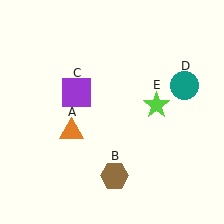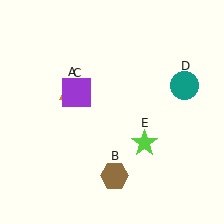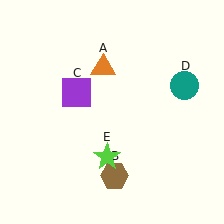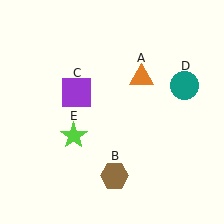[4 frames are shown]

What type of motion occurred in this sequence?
The orange triangle (object A), lime star (object E) rotated clockwise around the center of the scene.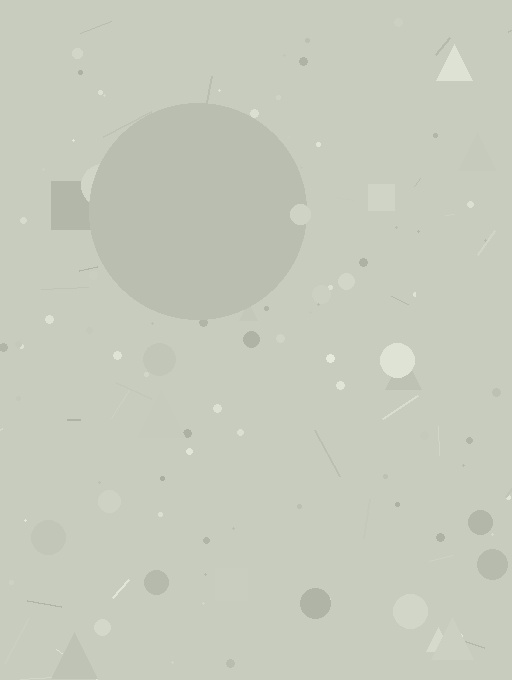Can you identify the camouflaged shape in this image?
The camouflaged shape is a circle.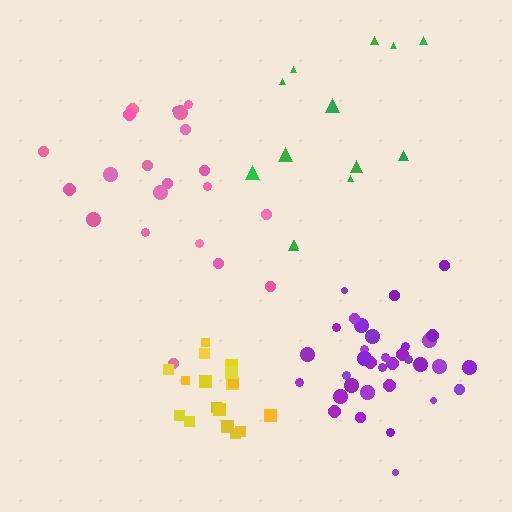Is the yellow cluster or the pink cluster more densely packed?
Yellow.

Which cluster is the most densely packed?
Yellow.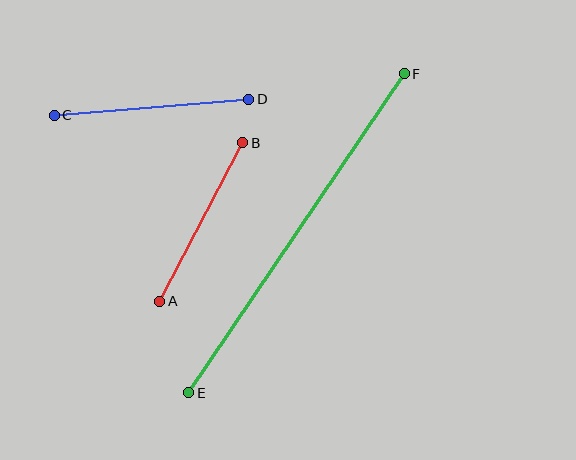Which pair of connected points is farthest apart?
Points E and F are farthest apart.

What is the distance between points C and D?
The distance is approximately 195 pixels.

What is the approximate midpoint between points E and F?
The midpoint is at approximately (296, 233) pixels.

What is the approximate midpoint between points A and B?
The midpoint is at approximately (201, 222) pixels.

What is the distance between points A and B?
The distance is approximately 179 pixels.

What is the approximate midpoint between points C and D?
The midpoint is at approximately (152, 107) pixels.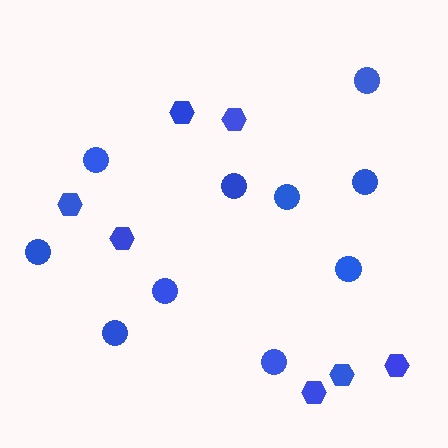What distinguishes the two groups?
There are 2 groups: one group of circles (10) and one group of hexagons (7).